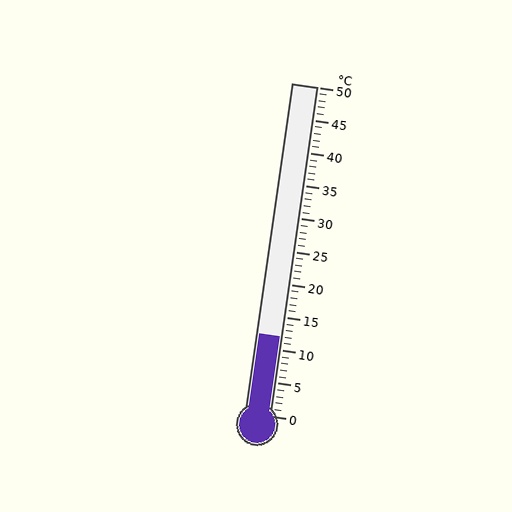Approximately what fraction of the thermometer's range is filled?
The thermometer is filled to approximately 25% of its range.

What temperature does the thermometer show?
The thermometer shows approximately 12°C.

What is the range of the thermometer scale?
The thermometer scale ranges from 0°C to 50°C.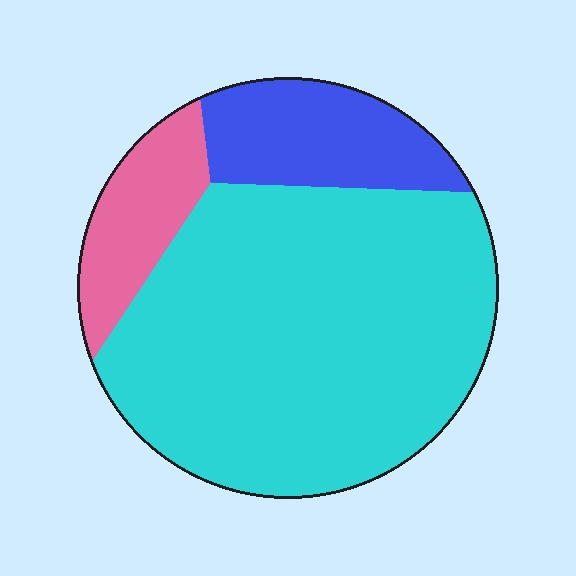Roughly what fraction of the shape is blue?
Blue covers about 15% of the shape.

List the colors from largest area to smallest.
From largest to smallest: cyan, blue, pink.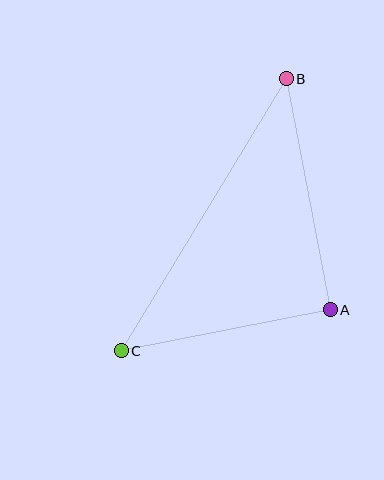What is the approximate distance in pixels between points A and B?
The distance between A and B is approximately 235 pixels.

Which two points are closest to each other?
Points A and C are closest to each other.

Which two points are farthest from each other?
Points B and C are farthest from each other.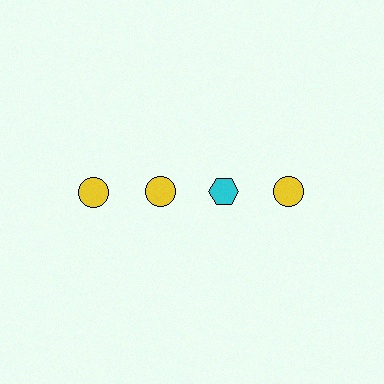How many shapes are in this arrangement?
There are 4 shapes arranged in a grid pattern.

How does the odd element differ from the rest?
It differs in both color (cyan instead of yellow) and shape (hexagon instead of circle).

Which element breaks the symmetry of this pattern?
The cyan hexagon in the top row, center column breaks the symmetry. All other shapes are yellow circles.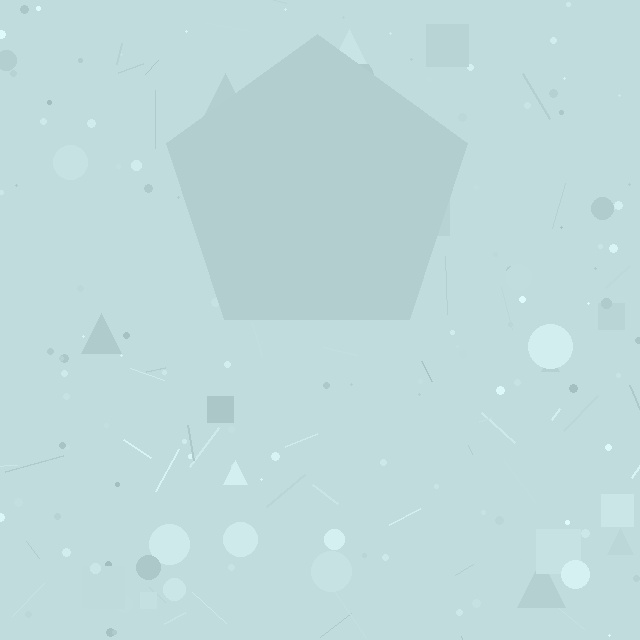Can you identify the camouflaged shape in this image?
The camouflaged shape is a pentagon.